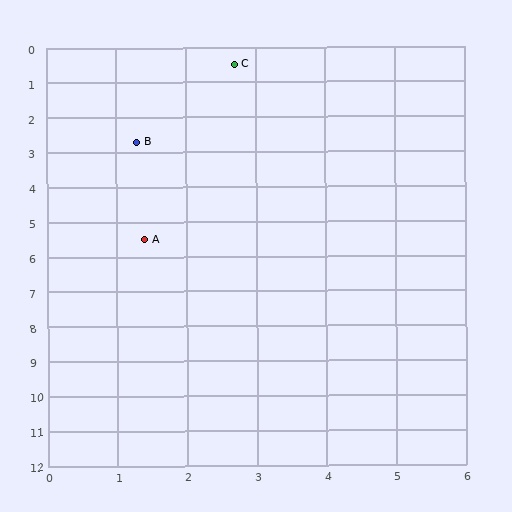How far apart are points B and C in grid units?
Points B and C are about 2.6 grid units apart.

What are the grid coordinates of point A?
Point A is at approximately (1.4, 5.5).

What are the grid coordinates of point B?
Point B is at approximately (1.3, 2.7).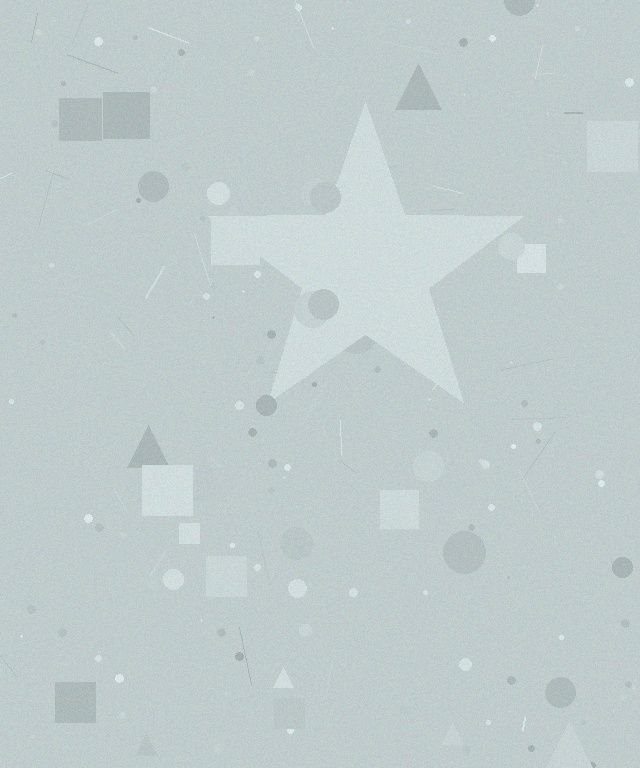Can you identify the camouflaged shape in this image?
The camouflaged shape is a star.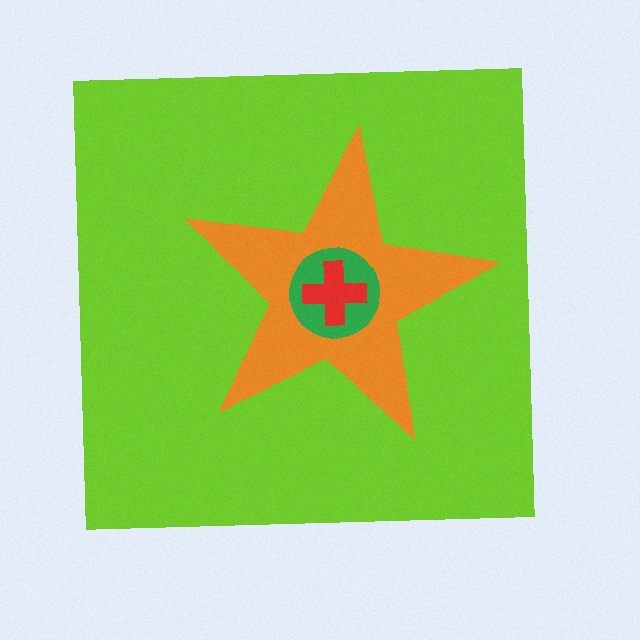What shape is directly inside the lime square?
The orange star.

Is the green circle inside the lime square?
Yes.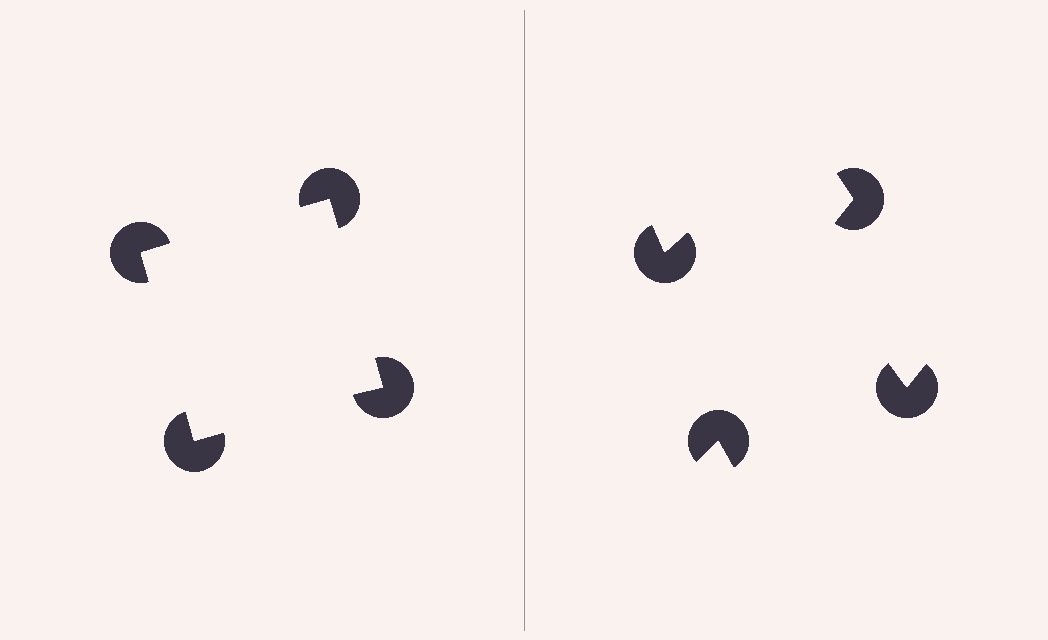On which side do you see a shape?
An illusory square appears on the left side. On the right side the wedge cuts are rotated, so no coherent shape forms.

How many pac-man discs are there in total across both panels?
8 — 4 on each side.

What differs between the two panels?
The pac-man discs are positioned identically on both sides; only the wedge orientations differ. On the left they align to a square; on the right they are misaligned.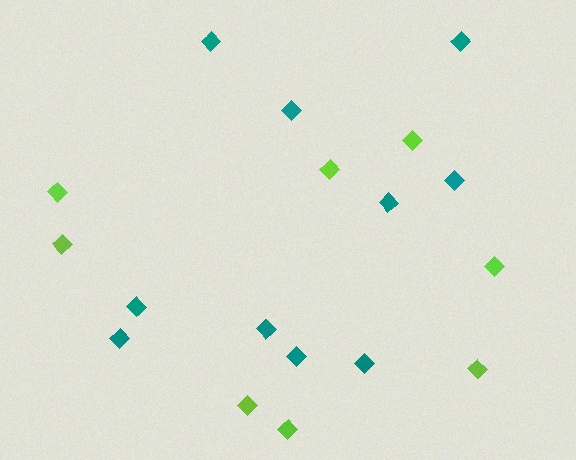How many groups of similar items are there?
There are 2 groups: one group of lime diamonds (8) and one group of teal diamonds (10).